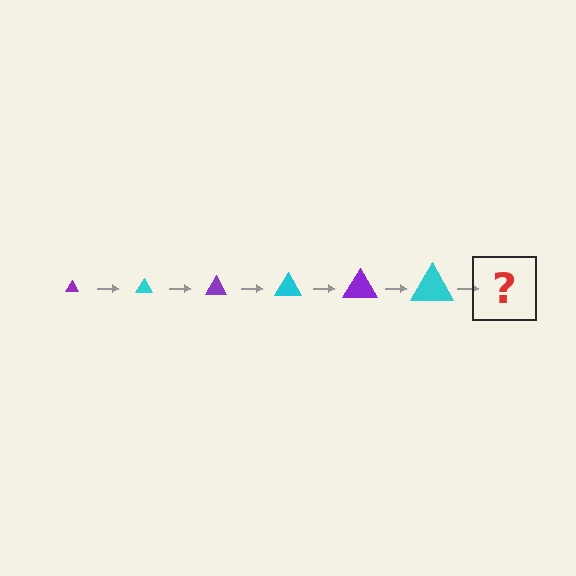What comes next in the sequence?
The next element should be a purple triangle, larger than the previous one.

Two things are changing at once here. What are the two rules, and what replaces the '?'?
The two rules are that the triangle grows larger each step and the color cycles through purple and cyan. The '?' should be a purple triangle, larger than the previous one.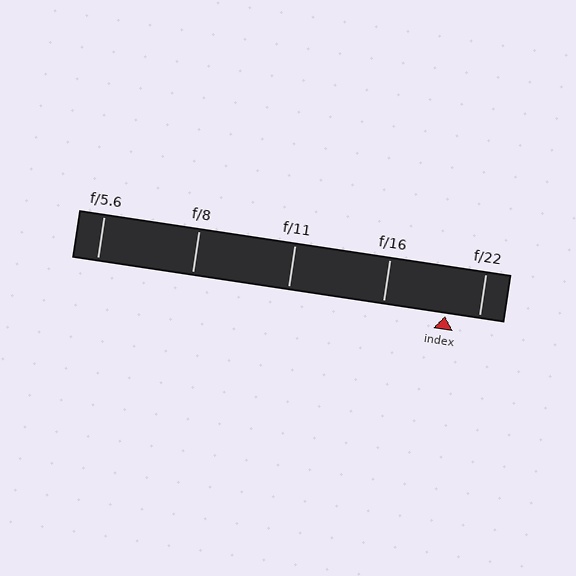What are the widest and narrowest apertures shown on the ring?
The widest aperture shown is f/5.6 and the narrowest is f/22.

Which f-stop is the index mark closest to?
The index mark is closest to f/22.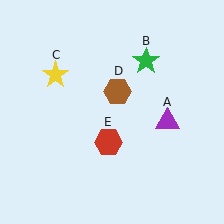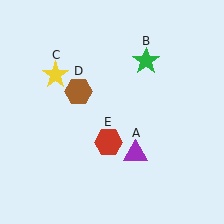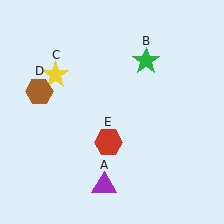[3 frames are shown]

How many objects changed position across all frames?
2 objects changed position: purple triangle (object A), brown hexagon (object D).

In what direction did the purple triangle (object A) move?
The purple triangle (object A) moved down and to the left.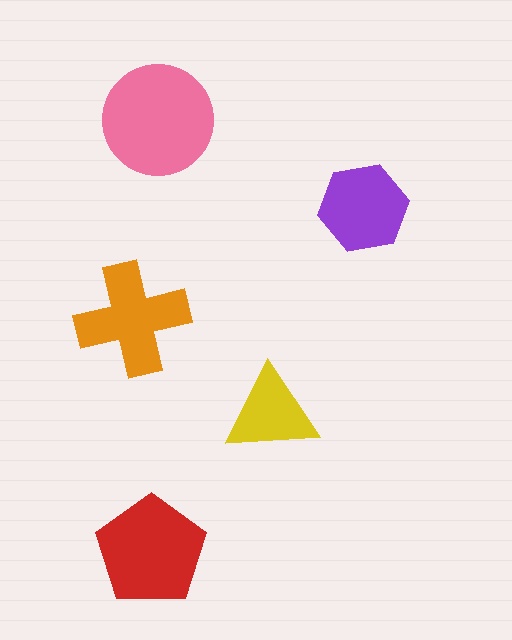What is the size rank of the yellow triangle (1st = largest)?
5th.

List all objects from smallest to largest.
The yellow triangle, the purple hexagon, the orange cross, the red pentagon, the pink circle.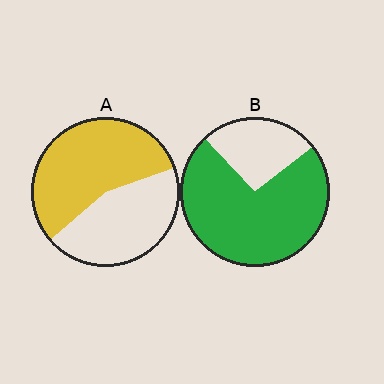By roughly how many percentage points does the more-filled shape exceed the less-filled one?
By roughly 20 percentage points (B over A).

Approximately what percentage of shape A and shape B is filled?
A is approximately 55% and B is approximately 75%.